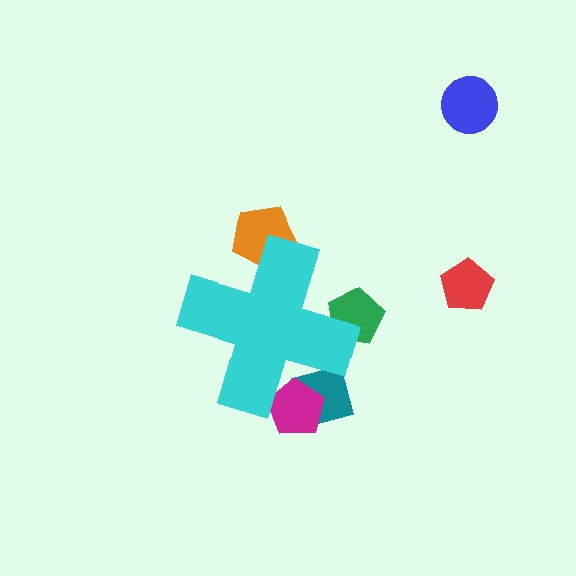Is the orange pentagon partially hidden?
Yes, the orange pentagon is partially hidden behind the cyan cross.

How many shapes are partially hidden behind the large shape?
4 shapes are partially hidden.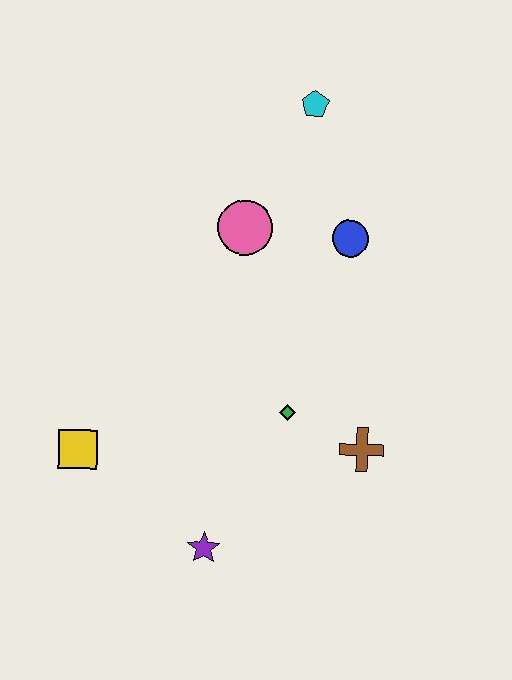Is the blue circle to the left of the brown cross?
Yes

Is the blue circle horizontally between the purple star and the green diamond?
No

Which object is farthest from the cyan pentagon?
The purple star is farthest from the cyan pentagon.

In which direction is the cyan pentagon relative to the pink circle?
The cyan pentagon is above the pink circle.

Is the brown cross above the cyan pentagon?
No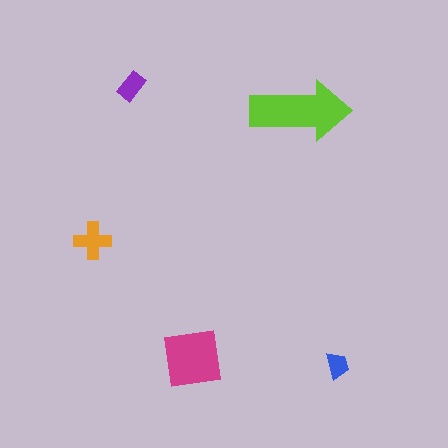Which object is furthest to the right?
The blue trapezoid is rightmost.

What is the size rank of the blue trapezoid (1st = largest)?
5th.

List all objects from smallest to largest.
The blue trapezoid, the purple rectangle, the orange cross, the magenta square, the lime arrow.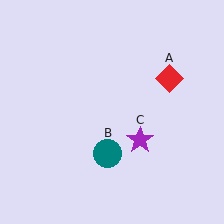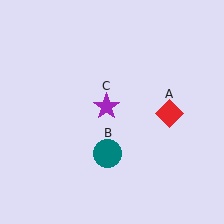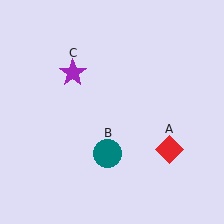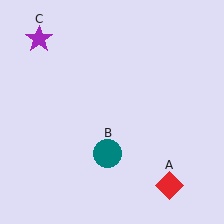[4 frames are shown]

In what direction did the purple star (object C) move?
The purple star (object C) moved up and to the left.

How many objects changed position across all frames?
2 objects changed position: red diamond (object A), purple star (object C).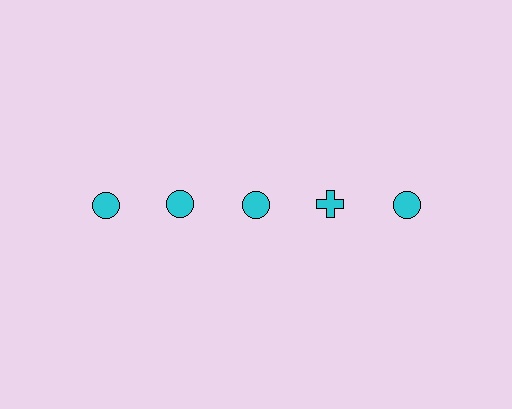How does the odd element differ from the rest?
It has a different shape: cross instead of circle.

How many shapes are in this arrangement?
There are 5 shapes arranged in a grid pattern.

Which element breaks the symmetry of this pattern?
The cyan cross in the top row, second from right column breaks the symmetry. All other shapes are cyan circles.